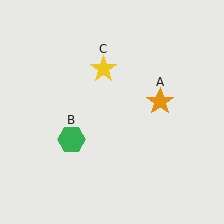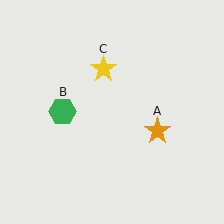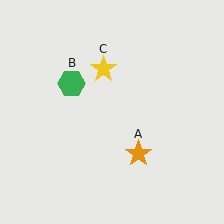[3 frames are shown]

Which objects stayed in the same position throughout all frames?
Yellow star (object C) remained stationary.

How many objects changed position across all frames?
2 objects changed position: orange star (object A), green hexagon (object B).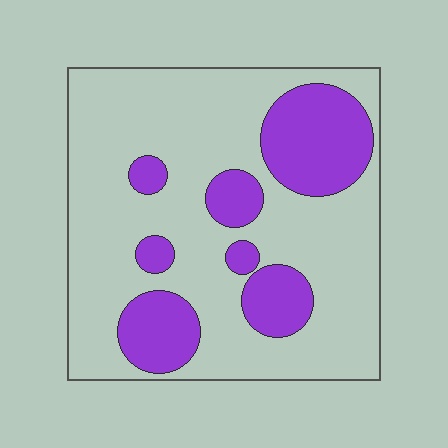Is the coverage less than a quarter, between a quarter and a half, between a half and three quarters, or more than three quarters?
Between a quarter and a half.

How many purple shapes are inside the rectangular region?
7.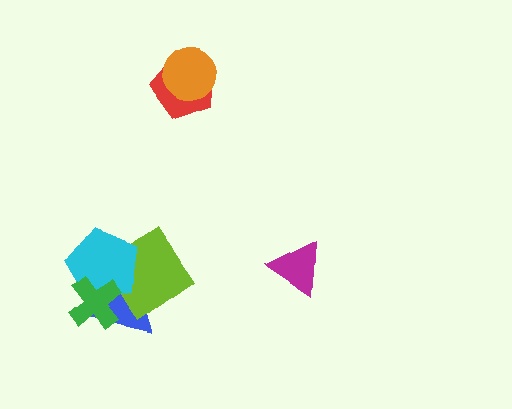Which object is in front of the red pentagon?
The orange circle is in front of the red pentagon.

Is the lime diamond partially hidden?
Yes, it is partially covered by another shape.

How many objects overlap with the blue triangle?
3 objects overlap with the blue triangle.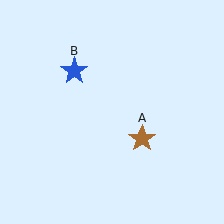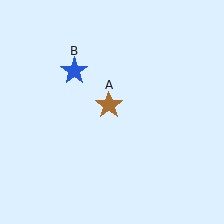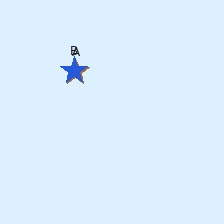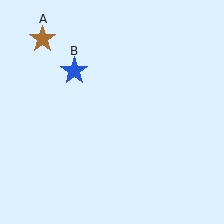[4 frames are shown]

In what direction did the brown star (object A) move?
The brown star (object A) moved up and to the left.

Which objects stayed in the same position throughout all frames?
Blue star (object B) remained stationary.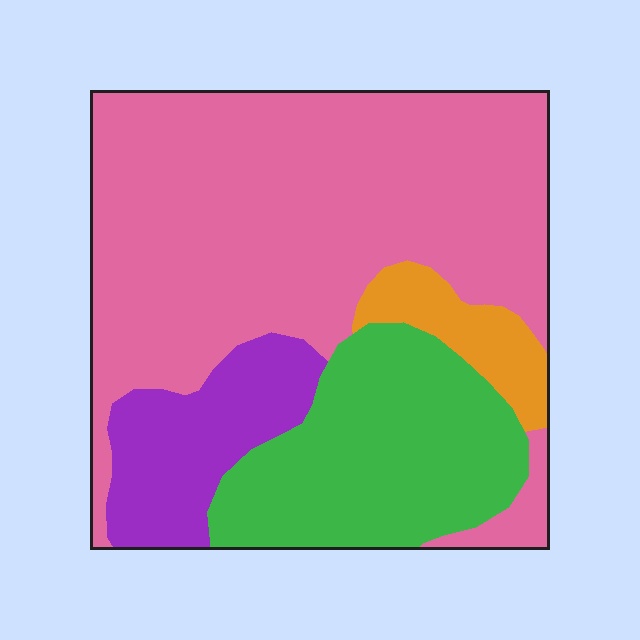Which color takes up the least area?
Orange, at roughly 5%.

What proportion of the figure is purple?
Purple covers 13% of the figure.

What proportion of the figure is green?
Green takes up about one quarter (1/4) of the figure.